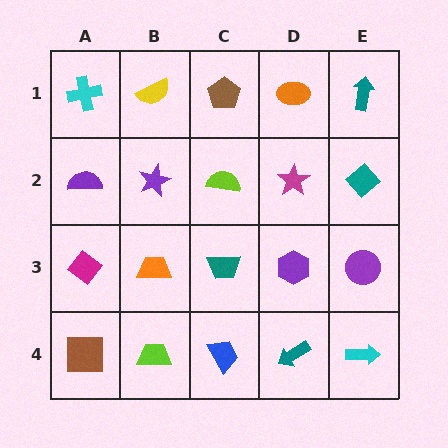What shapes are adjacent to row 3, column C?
A lime semicircle (row 2, column C), a blue trapezoid (row 4, column C), an orange trapezoid (row 3, column B), a purple hexagon (row 3, column D).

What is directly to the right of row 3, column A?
An orange trapezoid.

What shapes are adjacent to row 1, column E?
A teal diamond (row 2, column E), an orange ellipse (row 1, column D).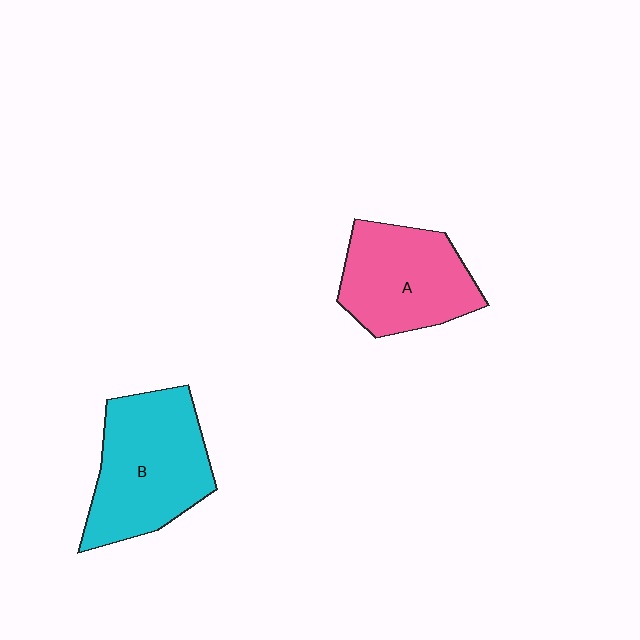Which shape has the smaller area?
Shape A (pink).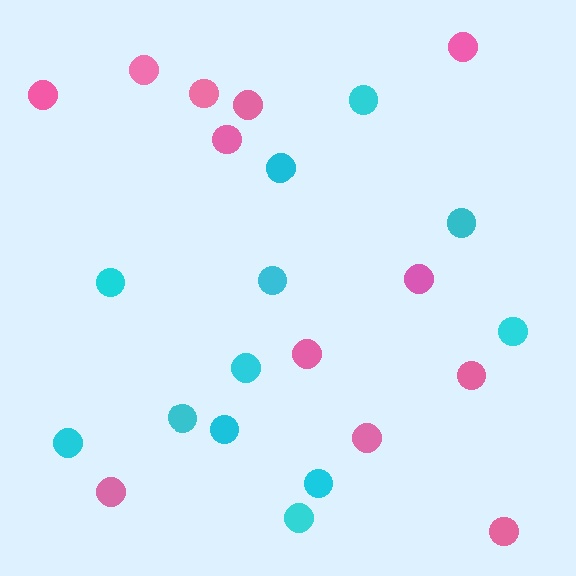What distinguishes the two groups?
There are 2 groups: one group of pink circles (12) and one group of cyan circles (12).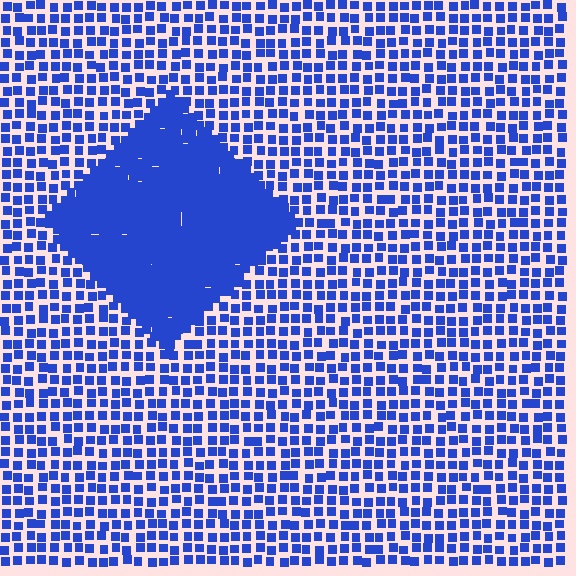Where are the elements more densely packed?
The elements are more densely packed inside the diamond boundary.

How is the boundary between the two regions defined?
The boundary is defined by a change in element density (approximately 2.5x ratio). All elements are the same color, size, and shape.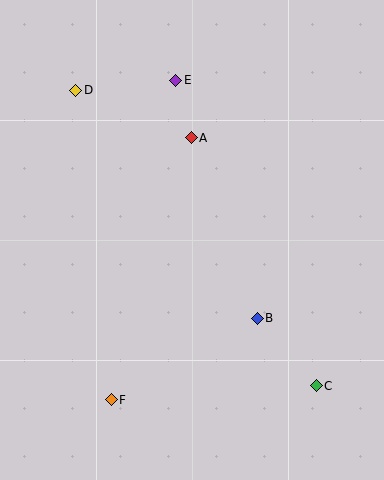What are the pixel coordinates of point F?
Point F is at (111, 400).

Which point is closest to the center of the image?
Point B at (257, 318) is closest to the center.